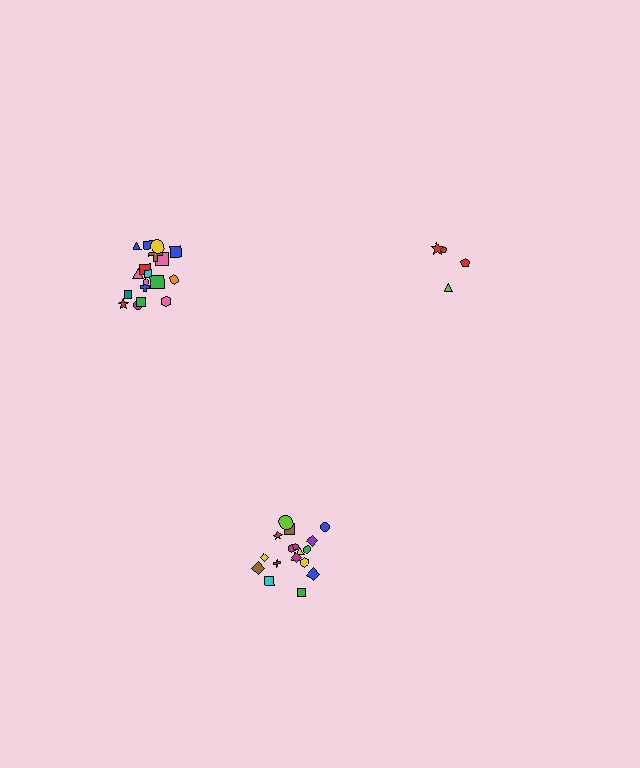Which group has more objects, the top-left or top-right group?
The top-left group.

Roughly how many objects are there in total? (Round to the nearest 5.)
Roughly 40 objects in total.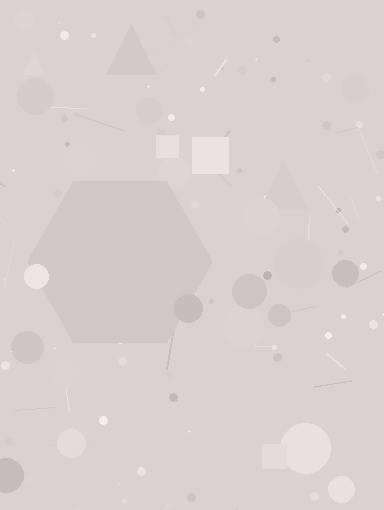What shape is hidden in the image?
A hexagon is hidden in the image.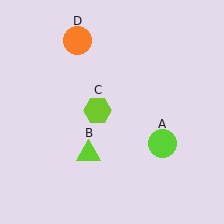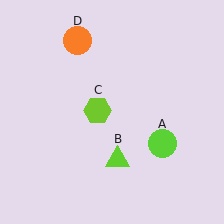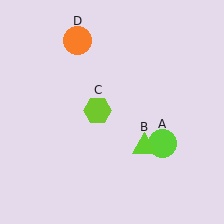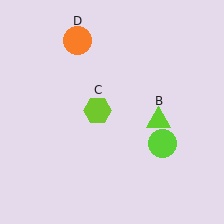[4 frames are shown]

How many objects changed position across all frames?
1 object changed position: lime triangle (object B).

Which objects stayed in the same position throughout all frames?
Lime circle (object A) and lime hexagon (object C) and orange circle (object D) remained stationary.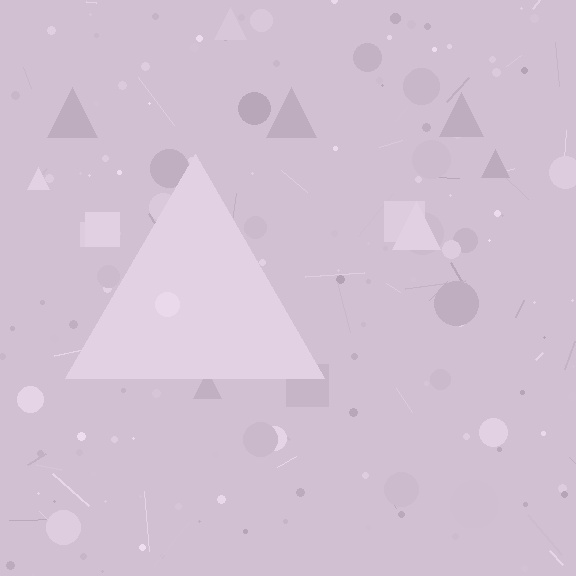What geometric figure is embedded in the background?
A triangle is embedded in the background.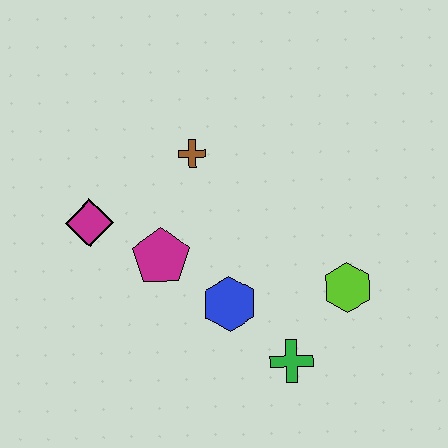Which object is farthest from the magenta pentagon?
The lime hexagon is farthest from the magenta pentagon.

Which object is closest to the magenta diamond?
The magenta pentagon is closest to the magenta diamond.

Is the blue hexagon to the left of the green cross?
Yes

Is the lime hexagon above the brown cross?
No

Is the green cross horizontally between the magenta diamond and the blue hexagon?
No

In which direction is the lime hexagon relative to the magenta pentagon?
The lime hexagon is to the right of the magenta pentagon.